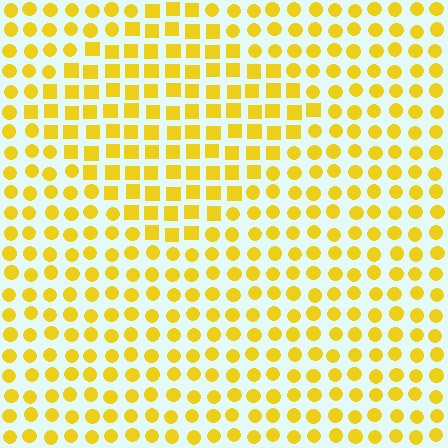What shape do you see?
I see a diamond.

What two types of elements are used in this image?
The image uses squares inside the diamond region and circles outside it.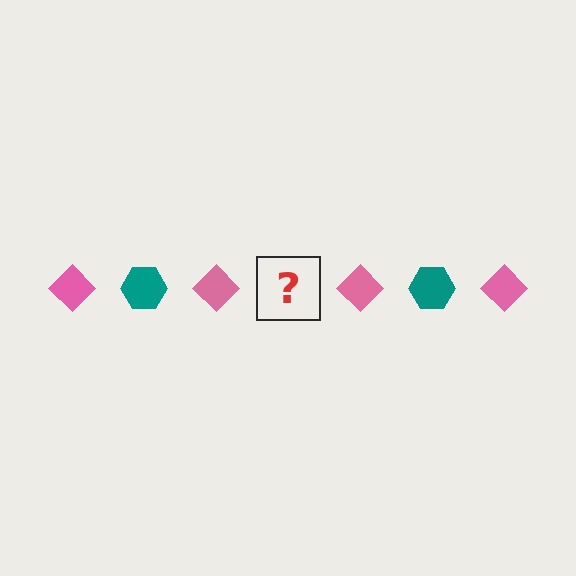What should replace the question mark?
The question mark should be replaced with a teal hexagon.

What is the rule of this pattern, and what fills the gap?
The rule is that the pattern alternates between pink diamond and teal hexagon. The gap should be filled with a teal hexagon.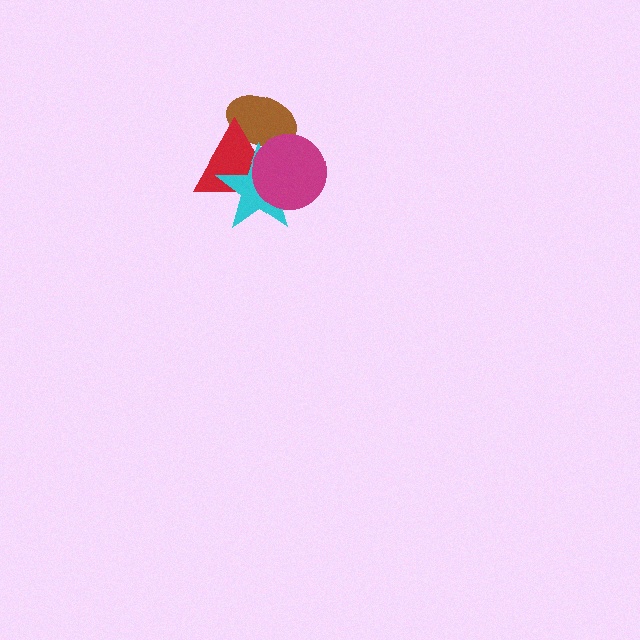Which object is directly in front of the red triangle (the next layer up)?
The cyan star is directly in front of the red triangle.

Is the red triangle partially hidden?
Yes, it is partially covered by another shape.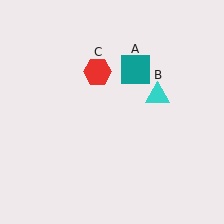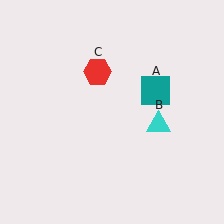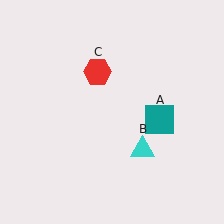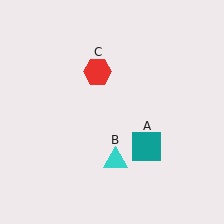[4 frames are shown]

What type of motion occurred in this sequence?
The teal square (object A), cyan triangle (object B) rotated clockwise around the center of the scene.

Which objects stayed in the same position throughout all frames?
Red hexagon (object C) remained stationary.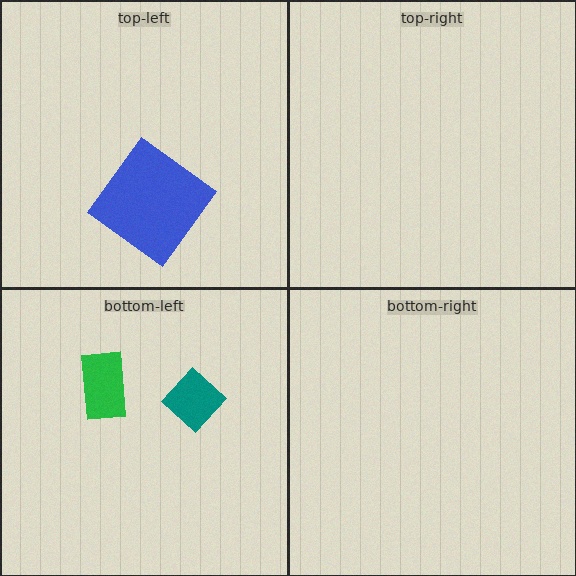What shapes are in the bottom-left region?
The green rectangle, the teal diamond.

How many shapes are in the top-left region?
1.